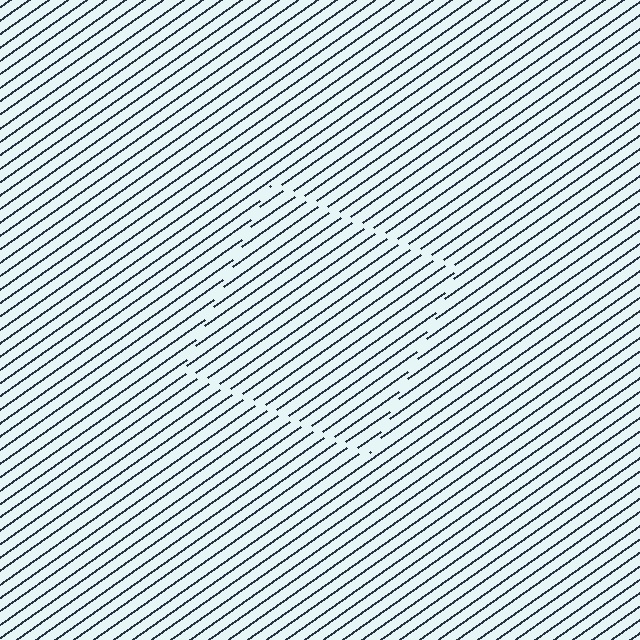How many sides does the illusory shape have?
4 sides — the line-ends trace a square.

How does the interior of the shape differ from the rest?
The interior of the shape contains the same grating, shifted by half a period — the contour is defined by the phase discontinuity where line-ends from the inner and outer gratings abut.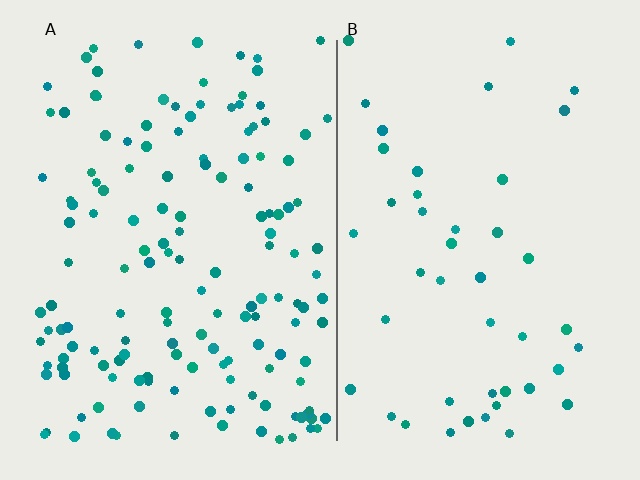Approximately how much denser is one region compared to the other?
Approximately 3.3× — region A over region B.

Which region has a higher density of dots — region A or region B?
A (the left).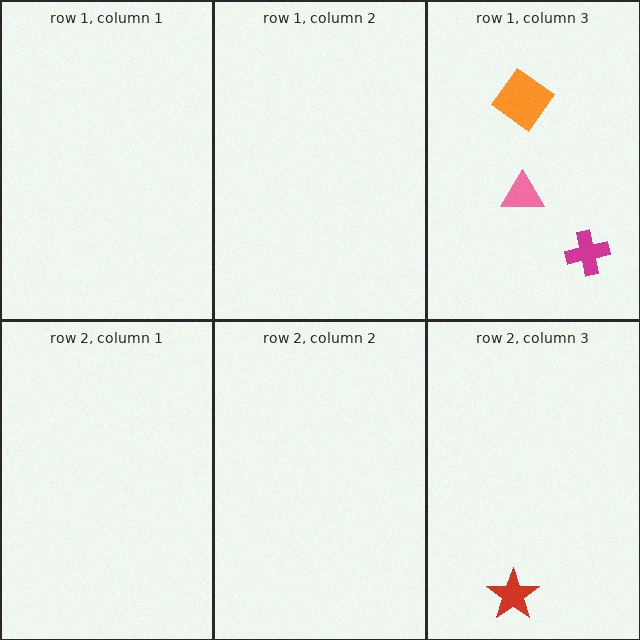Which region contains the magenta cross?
The row 1, column 3 region.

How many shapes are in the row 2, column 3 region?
1.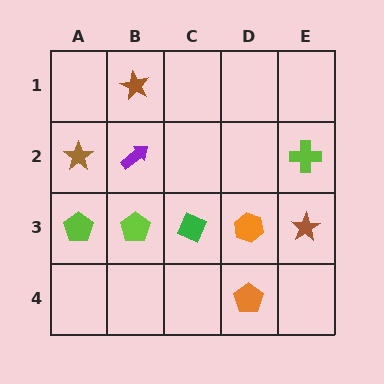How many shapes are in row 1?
1 shape.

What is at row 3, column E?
A brown star.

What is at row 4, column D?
An orange pentagon.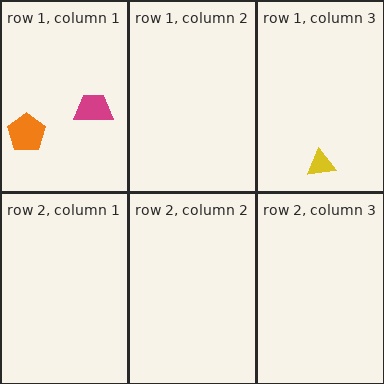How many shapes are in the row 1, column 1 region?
2.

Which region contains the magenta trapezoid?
The row 1, column 1 region.